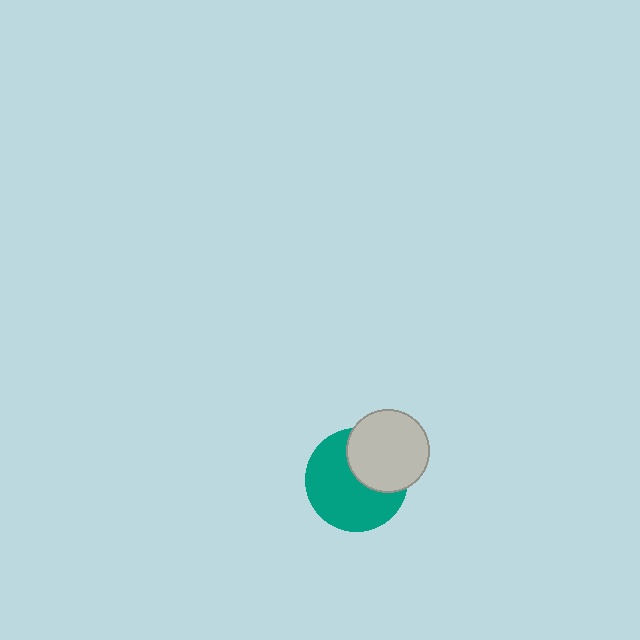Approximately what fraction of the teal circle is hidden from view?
Roughly 36% of the teal circle is hidden behind the light gray circle.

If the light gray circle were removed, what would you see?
You would see the complete teal circle.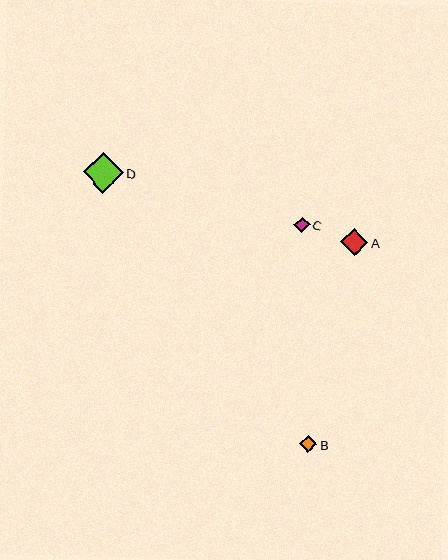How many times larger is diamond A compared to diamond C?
Diamond A is approximately 1.7 times the size of diamond C.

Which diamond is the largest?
Diamond D is the largest with a size of approximately 40 pixels.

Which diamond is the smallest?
Diamond C is the smallest with a size of approximately 16 pixels.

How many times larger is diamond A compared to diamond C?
Diamond A is approximately 1.7 times the size of diamond C.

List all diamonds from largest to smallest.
From largest to smallest: D, A, B, C.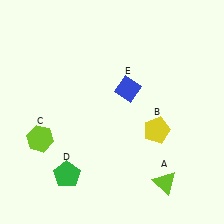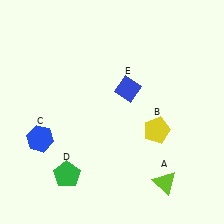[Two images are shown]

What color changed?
The hexagon (C) changed from lime in Image 1 to blue in Image 2.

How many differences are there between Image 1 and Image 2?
There is 1 difference between the two images.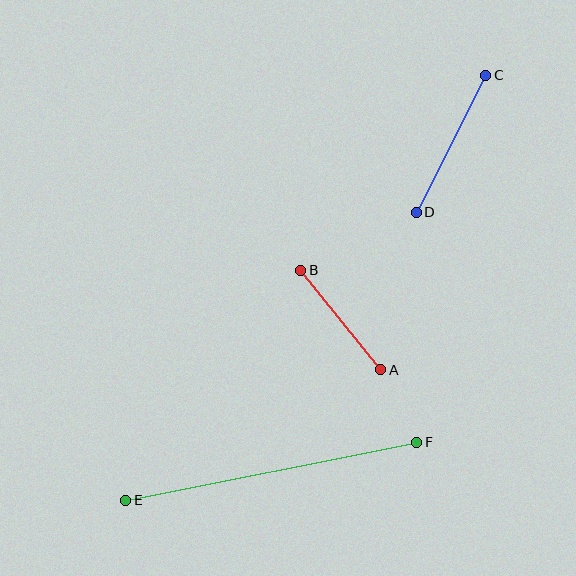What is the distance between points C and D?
The distance is approximately 154 pixels.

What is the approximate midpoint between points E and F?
The midpoint is at approximately (271, 471) pixels.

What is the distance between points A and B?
The distance is approximately 128 pixels.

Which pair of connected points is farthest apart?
Points E and F are farthest apart.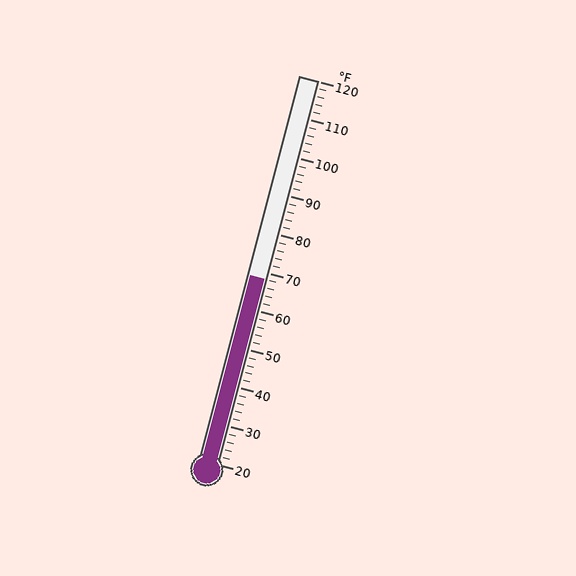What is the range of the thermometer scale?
The thermometer scale ranges from 20°F to 120°F.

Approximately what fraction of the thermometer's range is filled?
The thermometer is filled to approximately 50% of its range.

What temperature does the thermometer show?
The thermometer shows approximately 68°F.